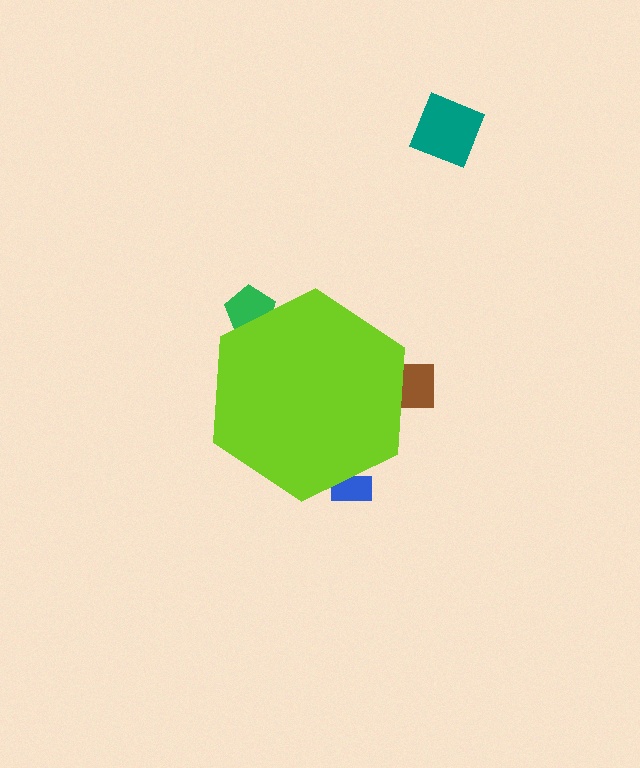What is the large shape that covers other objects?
A lime hexagon.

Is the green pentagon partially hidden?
Yes, the green pentagon is partially hidden behind the lime hexagon.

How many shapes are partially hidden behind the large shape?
3 shapes are partially hidden.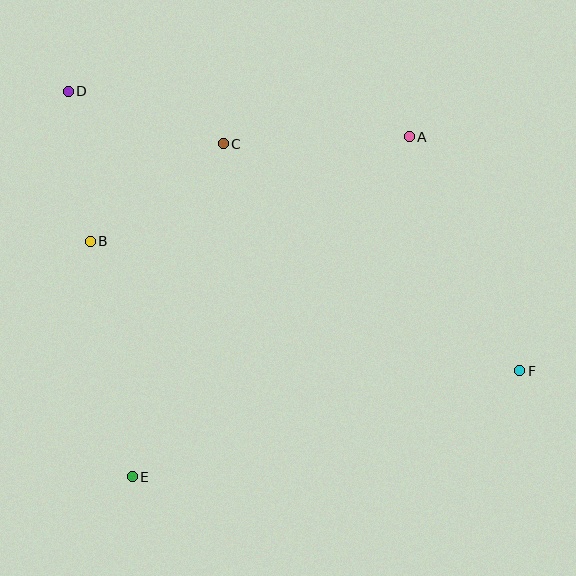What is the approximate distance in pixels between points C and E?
The distance between C and E is approximately 345 pixels.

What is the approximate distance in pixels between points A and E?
The distance between A and E is approximately 438 pixels.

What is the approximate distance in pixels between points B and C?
The distance between B and C is approximately 165 pixels.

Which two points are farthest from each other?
Points D and F are farthest from each other.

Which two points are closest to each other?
Points B and D are closest to each other.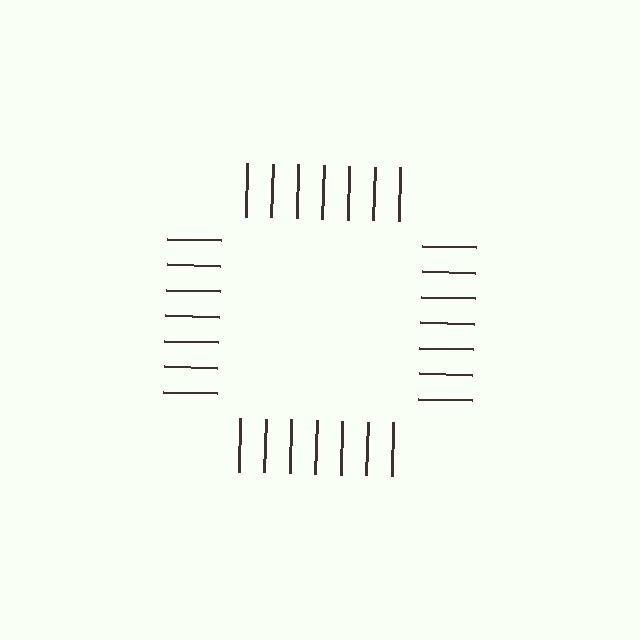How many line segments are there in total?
28 — 7 along each of the 4 edges.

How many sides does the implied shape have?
4 sides — the line-ends trace a square.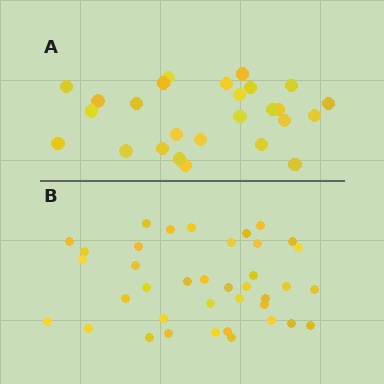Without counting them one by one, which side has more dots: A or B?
Region B (the bottom region) has more dots.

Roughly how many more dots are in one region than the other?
Region B has roughly 12 or so more dots than region A.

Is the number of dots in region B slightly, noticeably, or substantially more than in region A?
Region B has substantially more. The ratio is roughly 1.5 to 1.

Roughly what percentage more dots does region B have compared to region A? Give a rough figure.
About 45% more.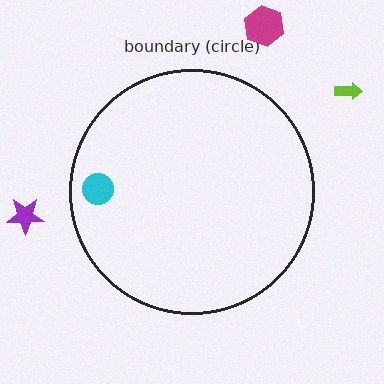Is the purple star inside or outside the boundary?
Outside.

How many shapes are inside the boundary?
1 inside, 3 outside.